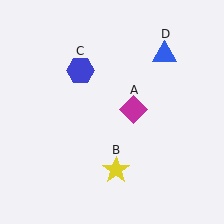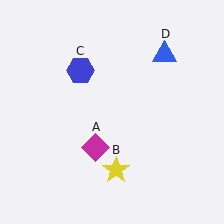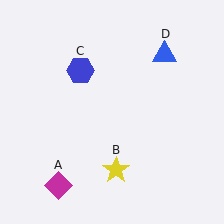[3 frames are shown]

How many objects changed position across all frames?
1 object changed position: magenta diamond (object A).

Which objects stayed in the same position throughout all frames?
Yellow star (object B) and blue hexagon (object C) and blue triangle (object D) remained stationary.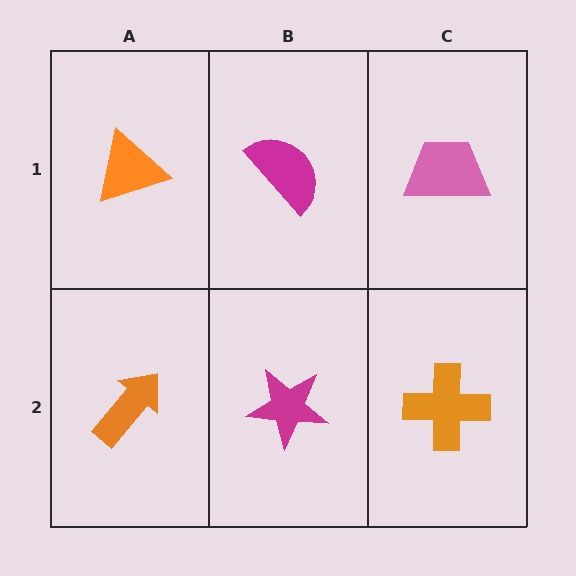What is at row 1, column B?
A magenta semicircle.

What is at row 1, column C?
A pink trapezoid.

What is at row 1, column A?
An orange triangle.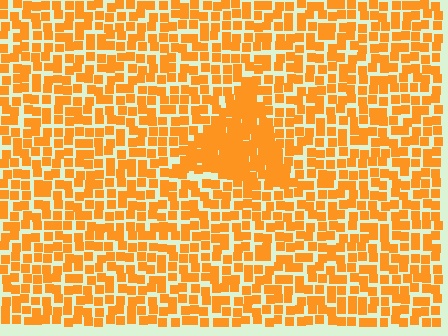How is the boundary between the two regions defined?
The boundary is defined by a change in element density (approximately 1.8x ratio). All elements are the same color, size, and shape.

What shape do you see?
I see a triangle.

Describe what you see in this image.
The image contains small orange elements arranged at two different densities. A triangle-shaped region is visible where the elements are more densely packed than the surrounding area.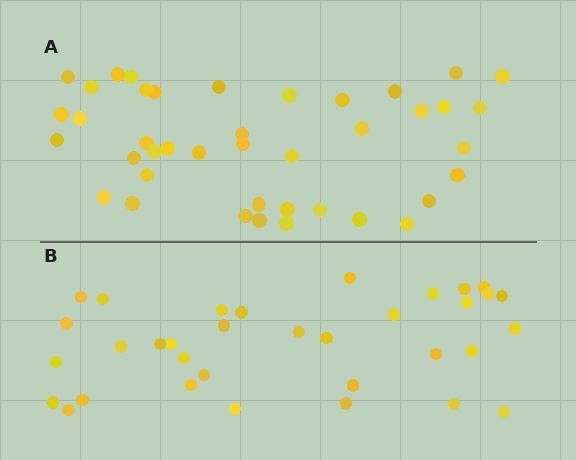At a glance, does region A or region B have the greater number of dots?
Region A (the top region) has more dots.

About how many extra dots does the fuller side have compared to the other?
Region A has roughly 8 or so more dots than region B.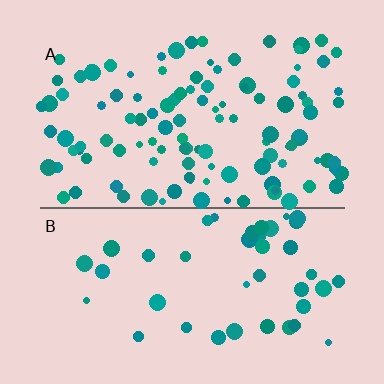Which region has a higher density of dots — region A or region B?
A (the top).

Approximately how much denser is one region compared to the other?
Approximately 2.6× — region A over region B.